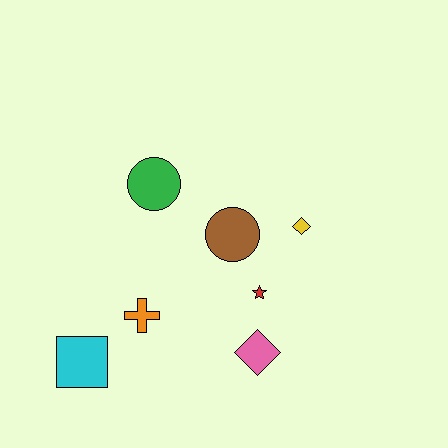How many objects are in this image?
There are 7 objects.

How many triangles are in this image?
There are no triangles.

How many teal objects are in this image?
There are no teal objects.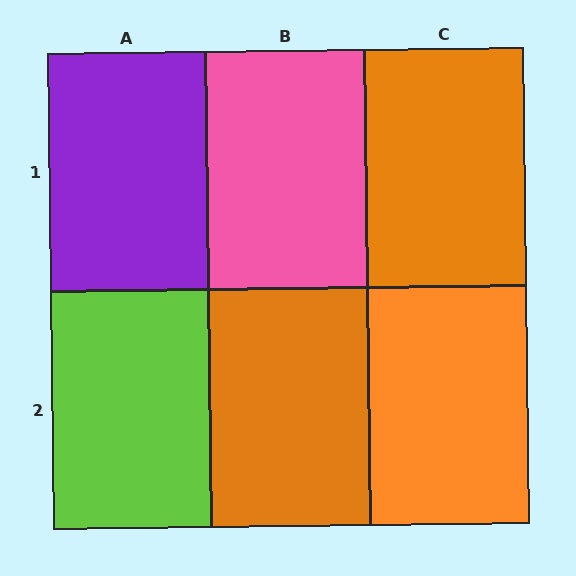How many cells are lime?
1 cell is lime.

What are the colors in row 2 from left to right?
Lime, orange, orange.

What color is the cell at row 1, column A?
Purple.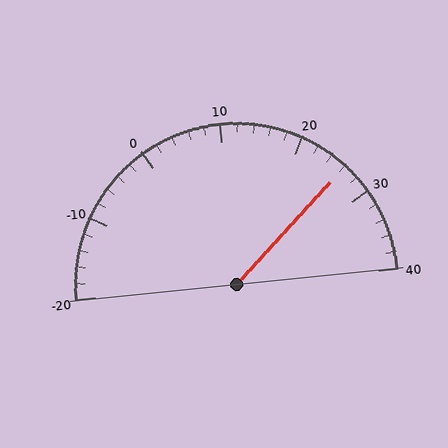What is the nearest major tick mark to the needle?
The nearest major tick mark is 30.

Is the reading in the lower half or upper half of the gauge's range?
The reading is in the upper half of the range (-20 to 40).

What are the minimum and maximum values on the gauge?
The gauge ranges from -20 to 40.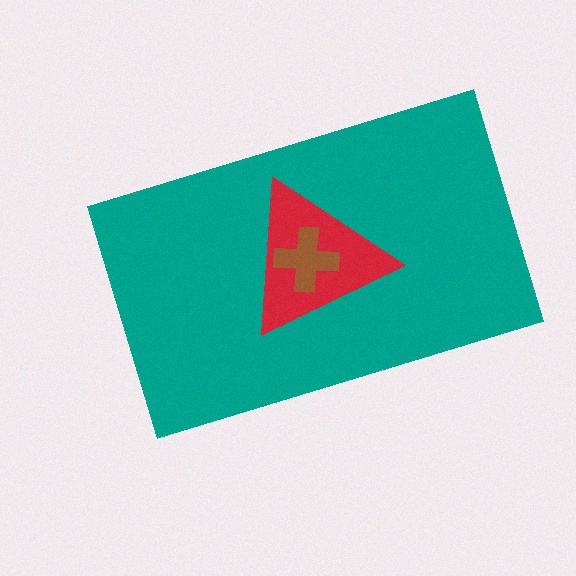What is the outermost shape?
The teal rectangle.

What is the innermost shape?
The brown cross.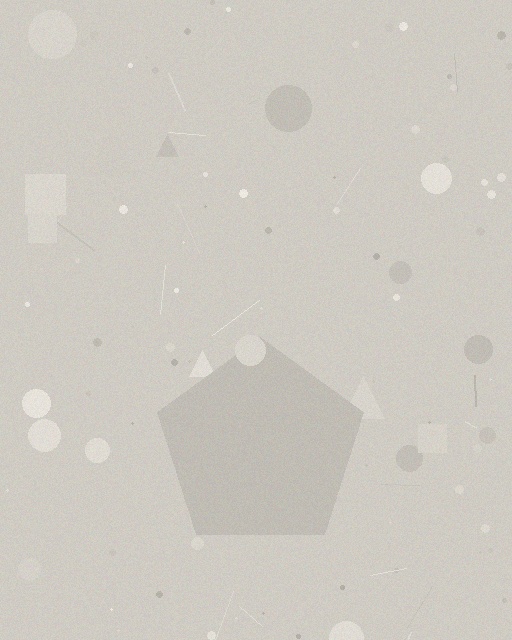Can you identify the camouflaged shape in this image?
The camouflaged shape is a pentagon.